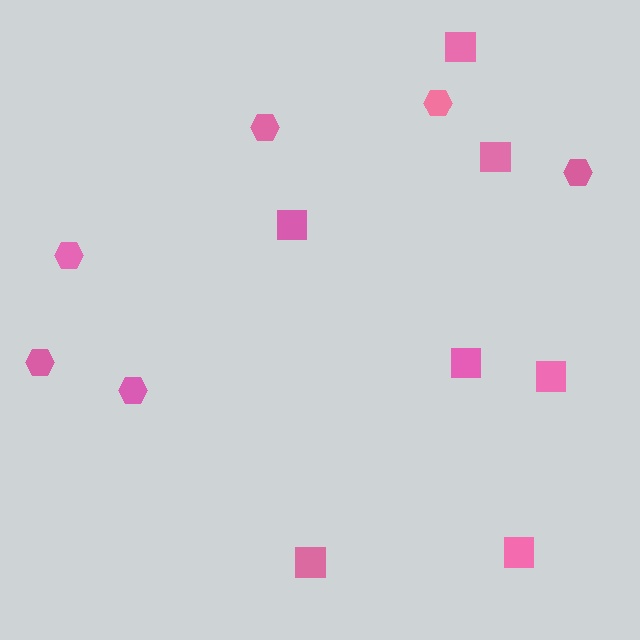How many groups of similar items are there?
There are 2 groups: one group of squares (7) and one group of hexagons (6).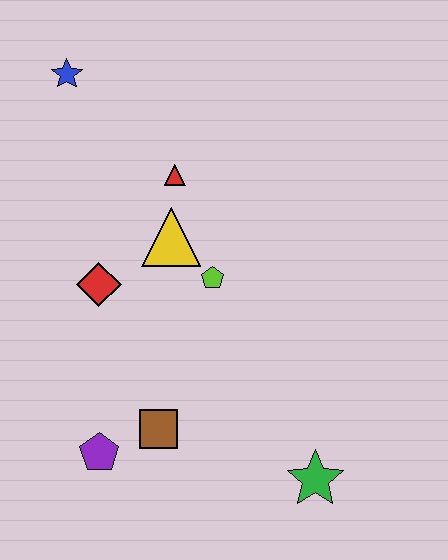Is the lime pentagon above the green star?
Yes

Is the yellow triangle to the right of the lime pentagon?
No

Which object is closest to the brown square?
The purple pentagon is closest to the brown square.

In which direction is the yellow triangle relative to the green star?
The yellow triangle is above the green star.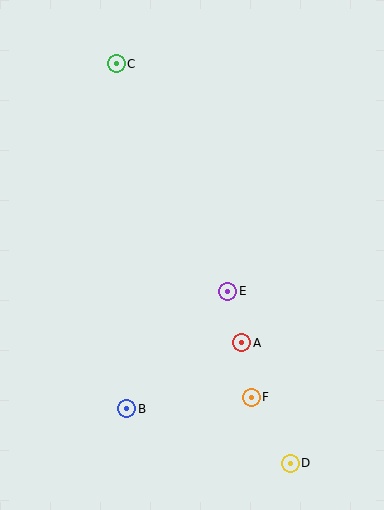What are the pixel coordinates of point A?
Point A is at (242, 343).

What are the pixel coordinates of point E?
Point E is at (228, 291).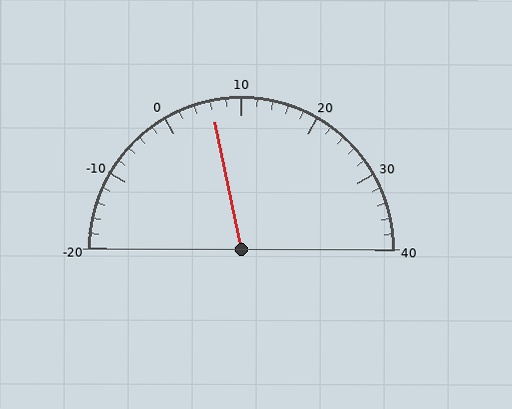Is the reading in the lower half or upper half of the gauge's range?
The reading is in the lower half of the range (-20 to 40).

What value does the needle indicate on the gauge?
The needle indicates approximately 6.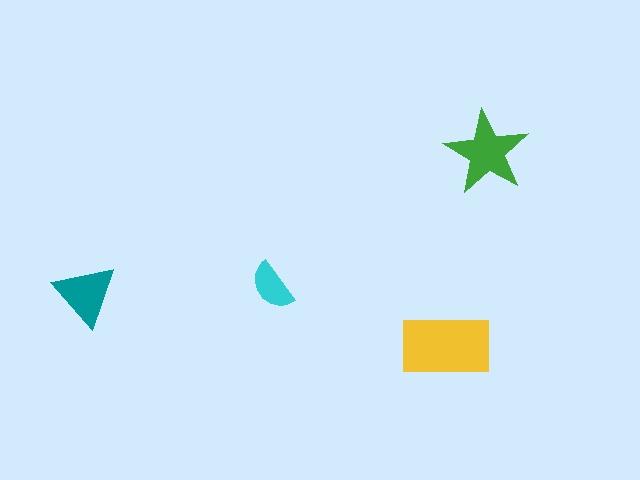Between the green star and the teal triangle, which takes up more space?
The green star.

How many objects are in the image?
There are 4 objects in the image.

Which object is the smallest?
The cyan semicircle.